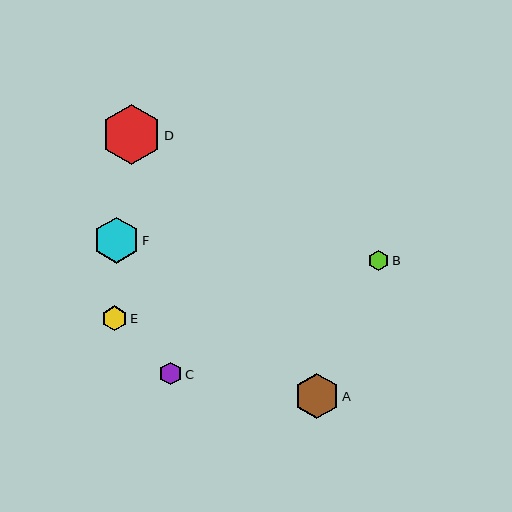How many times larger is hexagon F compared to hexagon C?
Hexagon F is approximately 2.0 times the size of hexagon C.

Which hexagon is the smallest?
Hexagon B is the smallest with a size of approximately 21 pixels.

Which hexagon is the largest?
Hexagon D is the largest with a size of approximately 60 pixels.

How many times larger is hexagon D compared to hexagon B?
Hexagon D is approximately 2.9 times the size of hexagon B.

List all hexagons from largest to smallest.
From largest to smallest: D, F, A, E, C, B.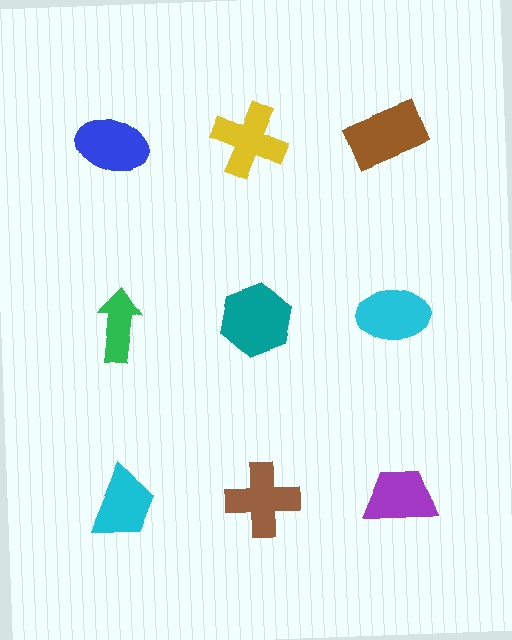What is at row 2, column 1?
A green arrow.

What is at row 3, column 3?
A purple trapezoid.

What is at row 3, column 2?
A brown cross.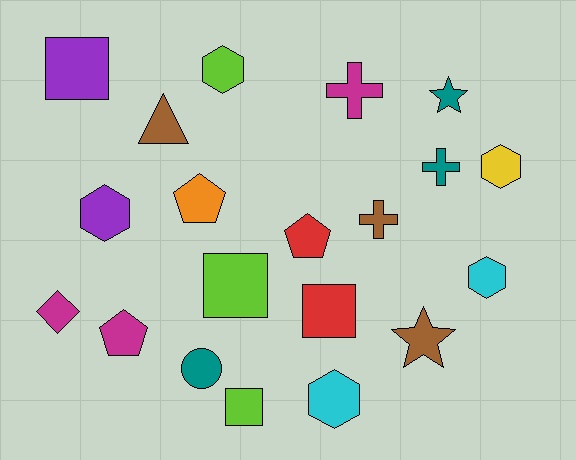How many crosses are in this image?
There are 3 crosses.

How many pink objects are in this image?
There are no pink objects.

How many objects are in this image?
There are 20 objects.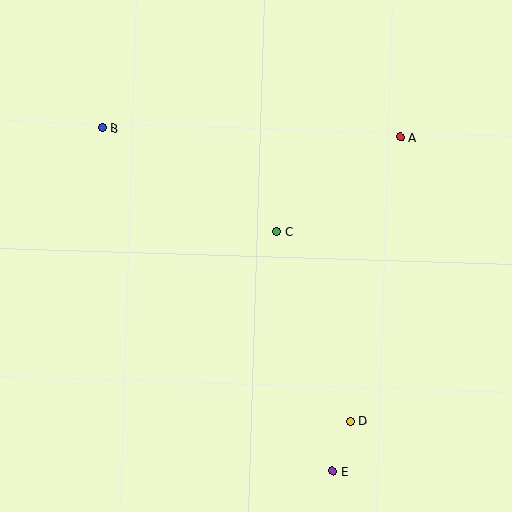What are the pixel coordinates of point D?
Point D is at (350, 421).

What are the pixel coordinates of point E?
Point E is at (333, 471).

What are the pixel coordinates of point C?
Point C is at (276, 231).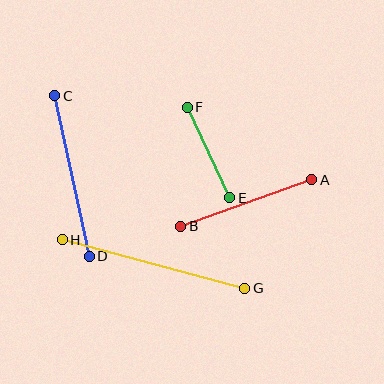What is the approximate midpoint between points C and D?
The midpoint is at approximately (72, 176) pixels.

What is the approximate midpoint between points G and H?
The midpoint is at approximately (153, 264) pixels.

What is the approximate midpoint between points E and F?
The midpoint is at approximately (208, 152) pixels.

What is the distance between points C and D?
The distance is approximately 164 pixels.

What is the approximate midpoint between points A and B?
The midpoint is at approximately (246, 203) pixels.